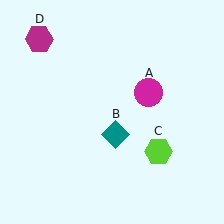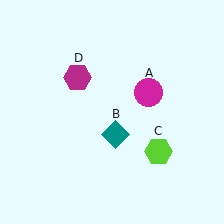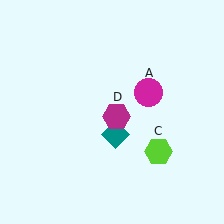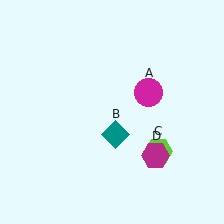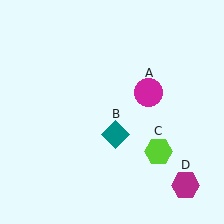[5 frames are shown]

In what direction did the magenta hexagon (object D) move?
The magenta hexagon (object D) moved down and to the right.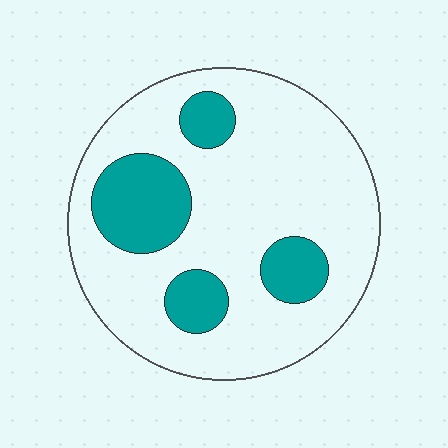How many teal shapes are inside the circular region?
4.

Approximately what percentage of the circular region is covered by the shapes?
Approximately 25%.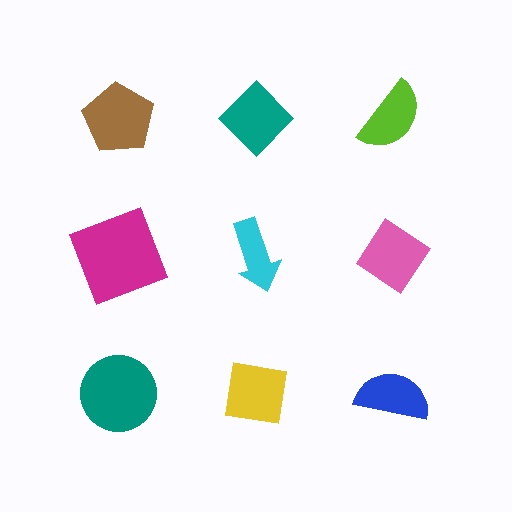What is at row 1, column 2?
A teal diamond.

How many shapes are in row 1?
3 shapes.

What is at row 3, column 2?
A yellow square.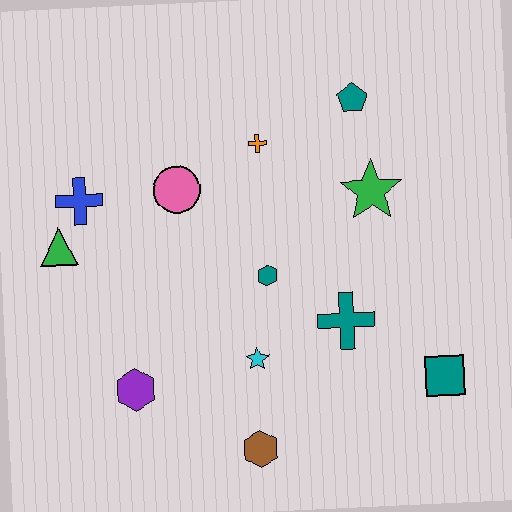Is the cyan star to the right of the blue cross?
Yes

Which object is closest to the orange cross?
The pink circle is closest to the orange cross.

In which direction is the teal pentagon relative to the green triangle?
The teal pentagon is to the right of the green triangle.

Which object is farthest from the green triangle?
The teal square is farthest from the green triangle.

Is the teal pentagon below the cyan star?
No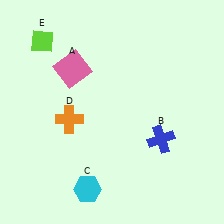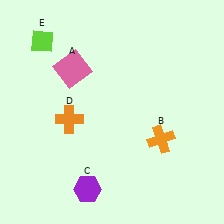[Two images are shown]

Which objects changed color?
B changed from blue to orange. C changed from cyan to purple.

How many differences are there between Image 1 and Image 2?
There are 2 differences between the two images.